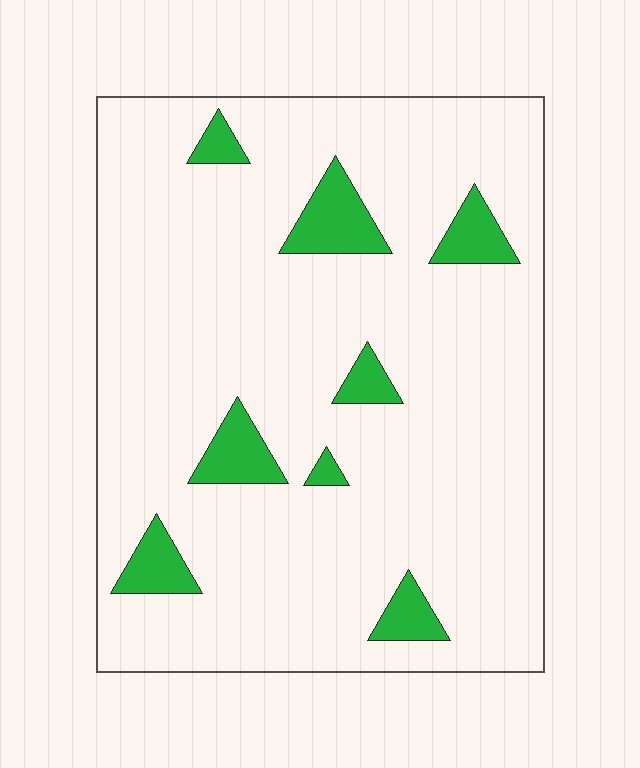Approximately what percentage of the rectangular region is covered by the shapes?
Approximately 10%.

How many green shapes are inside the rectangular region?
8.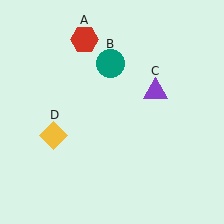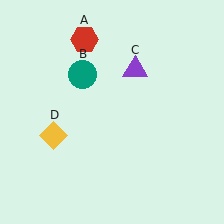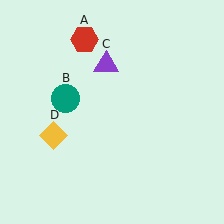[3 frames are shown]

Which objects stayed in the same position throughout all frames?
Red hexagon (object A) and yellow diamond (object D) remained stationary.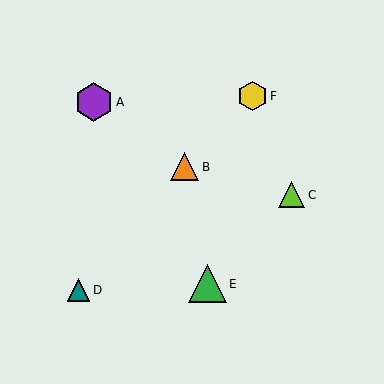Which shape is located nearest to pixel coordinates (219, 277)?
The green triangle (labeled E) at (207, 284) is nearest to that location.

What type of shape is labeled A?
Shape A is a purple hexagon.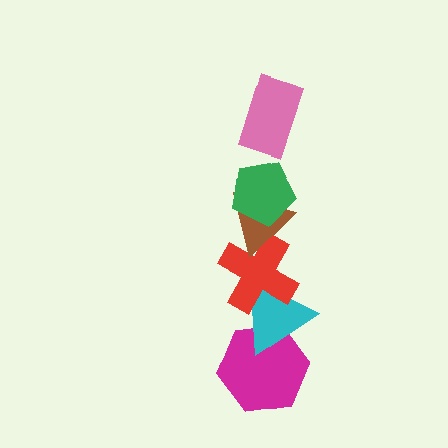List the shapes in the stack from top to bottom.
From top to bottom: the pink rectangle, the green pentagon, the brown triangle, the red cross, the cyan triangle, the magenta hexagon.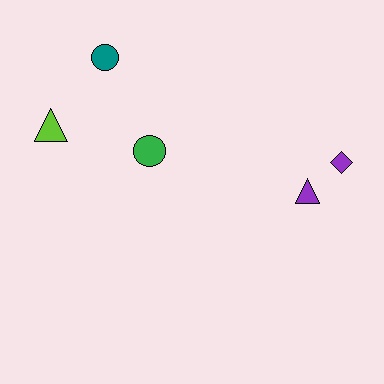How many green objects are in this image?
There is 1 green object.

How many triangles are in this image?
There are 2 triangles.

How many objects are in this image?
There are 5 objects.